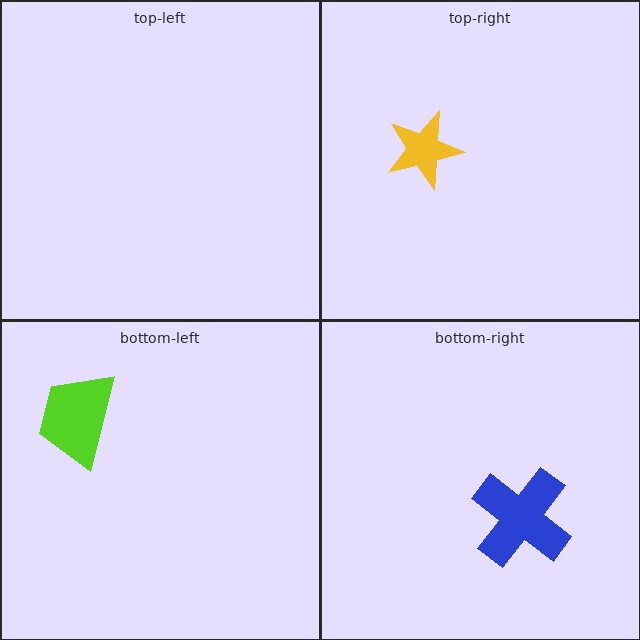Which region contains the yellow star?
The top-right region.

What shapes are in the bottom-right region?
The blue cross.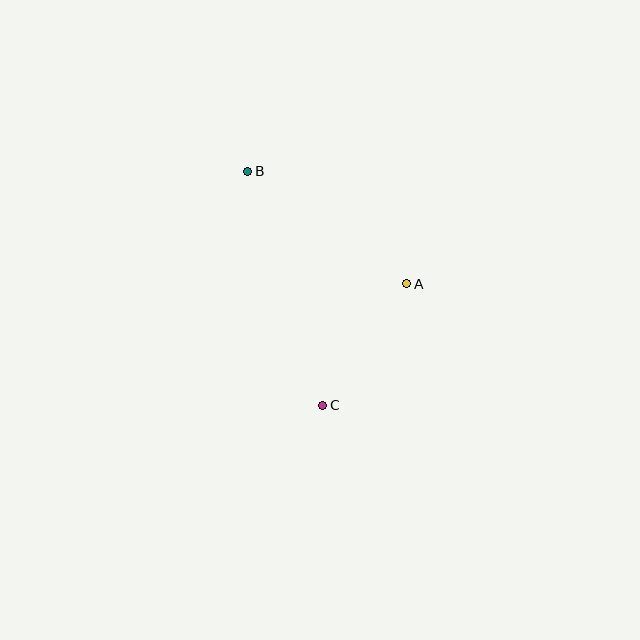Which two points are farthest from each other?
Points B and C are farthest from each other.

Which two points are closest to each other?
Points A and C are closest to each other.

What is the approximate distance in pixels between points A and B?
The distance between A and B is approximately 195 pixels.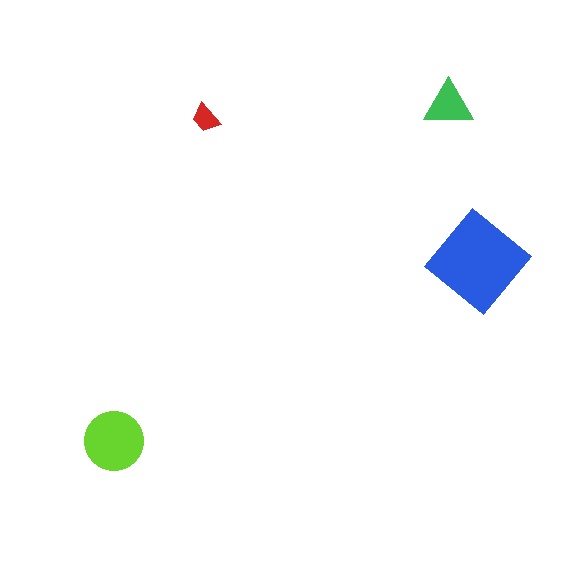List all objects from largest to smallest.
The blue diamond, the lime circle, the green triangle, the red trapezoid.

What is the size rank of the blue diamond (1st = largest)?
1st.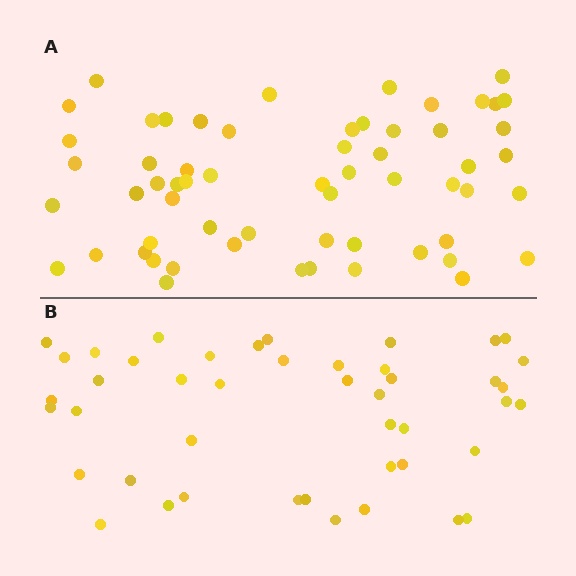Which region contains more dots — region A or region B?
Region A (the top region) has more dots.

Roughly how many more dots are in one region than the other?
Region A has approximately 15 more dots than region B.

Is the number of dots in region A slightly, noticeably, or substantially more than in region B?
Region A has noticeably more, but not dramatically so. The ratio is roughly 1.3 to 1.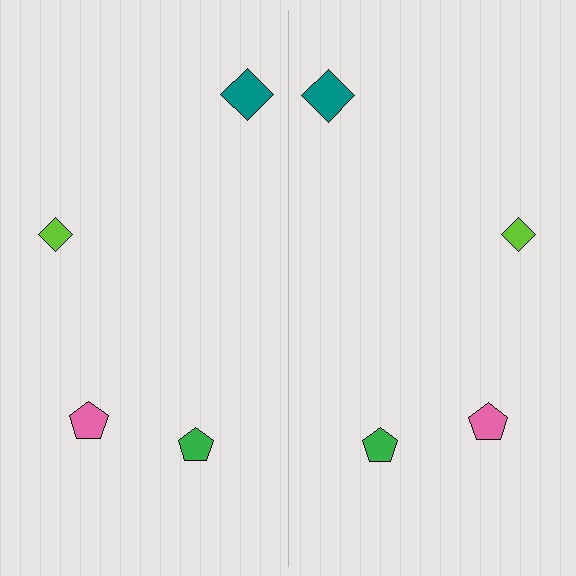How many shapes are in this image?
There are 8 shapes in this image.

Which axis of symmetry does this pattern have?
The pattern has a vertical axis of symmetry running through the center of the image.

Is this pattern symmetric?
Yes, this pattern has bilateral (reflection) symmetry.